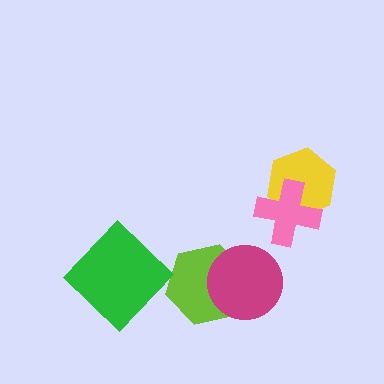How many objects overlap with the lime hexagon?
1 object overlaps with the lime hexagon.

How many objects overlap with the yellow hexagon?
1 object overlaps with the yellow hexagon.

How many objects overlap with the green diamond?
0 objects overlap with the green diamond.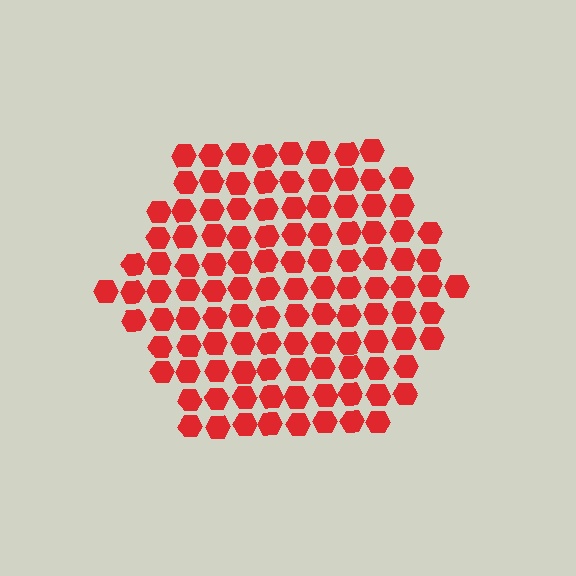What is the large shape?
The large shape is a hexagon.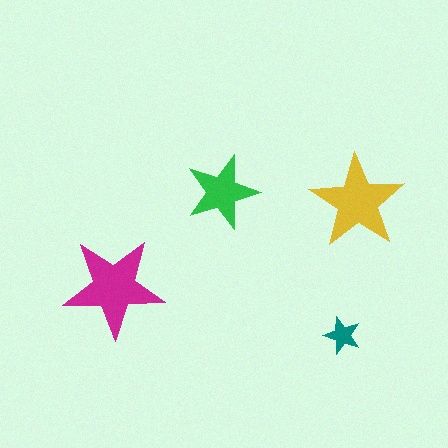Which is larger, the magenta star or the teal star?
The magenta one.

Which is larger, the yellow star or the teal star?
The yellow one.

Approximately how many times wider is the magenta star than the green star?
About 1.5 times wider.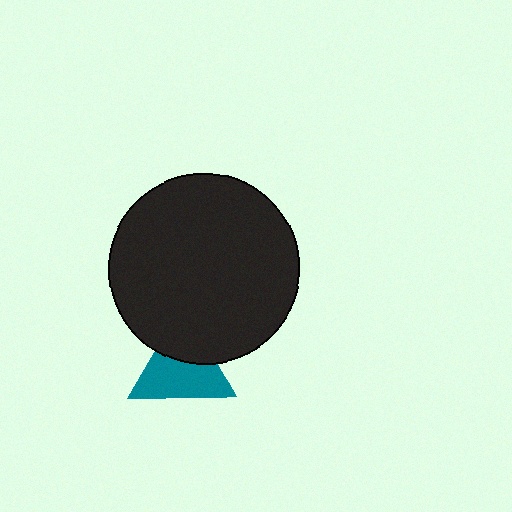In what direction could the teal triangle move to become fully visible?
The teal triangle could move down. That would shift it out from behind the black circle entirely.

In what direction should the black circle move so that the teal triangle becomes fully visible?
The black circle should move up. That is the shortest direction to clear the overlap and leave the teal triangle fully visible.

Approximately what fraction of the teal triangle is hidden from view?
Roughly 36% of the teal triangle is hidden behind the black circle.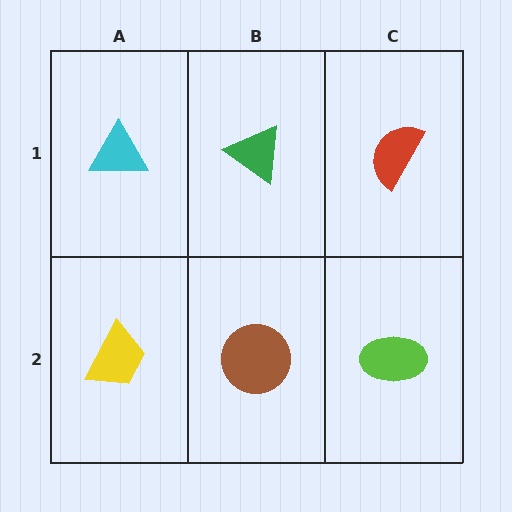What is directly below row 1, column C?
A lime ellipse.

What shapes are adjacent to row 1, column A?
A yellow trapezoid (row 2, column A), a green triangle (row 1, column B).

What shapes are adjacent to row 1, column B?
A brown circle (row 2, column B), a cyan triangle (row 1, column A), a red semicircle (row 1, column C).